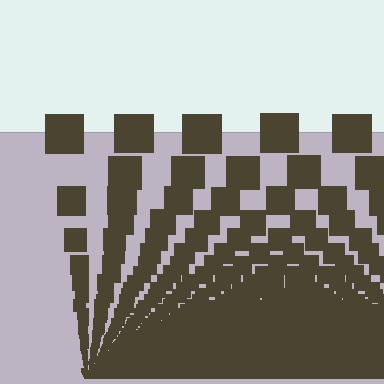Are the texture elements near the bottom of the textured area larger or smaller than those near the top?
Smaller. The gradient is inverted — elements near the bottom are smaller and denser.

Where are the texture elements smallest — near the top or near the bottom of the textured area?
Near the bottom.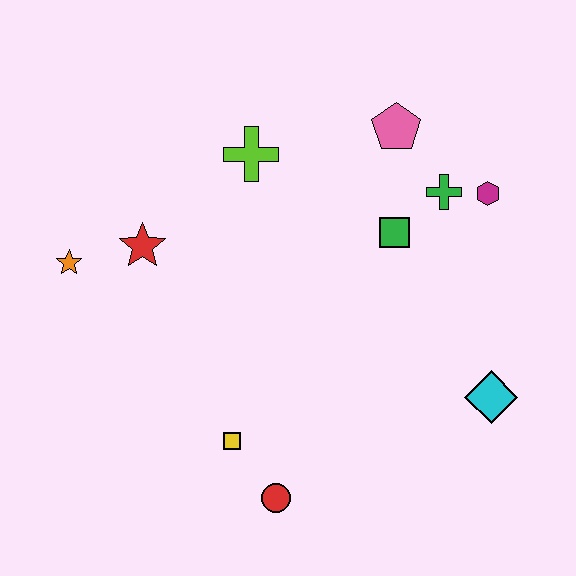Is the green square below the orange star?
No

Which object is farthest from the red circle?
The pink pentagon is farthest from the red circle.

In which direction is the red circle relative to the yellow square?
The red circle is below the yellow square.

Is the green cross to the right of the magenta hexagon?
No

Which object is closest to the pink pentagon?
The green cross is closest to the pink pentagon.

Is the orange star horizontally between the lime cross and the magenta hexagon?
No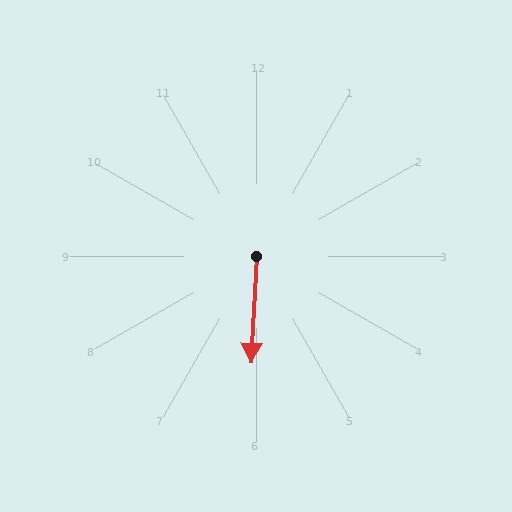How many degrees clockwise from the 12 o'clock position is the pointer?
Approximately 183 degrees.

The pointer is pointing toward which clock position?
Roughly 6 o'clock.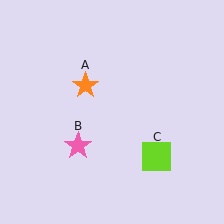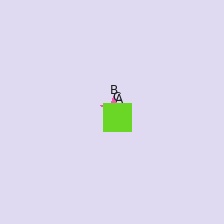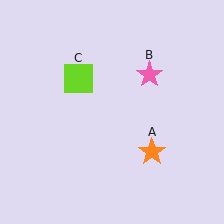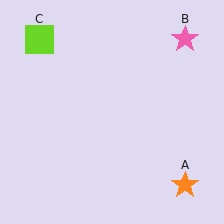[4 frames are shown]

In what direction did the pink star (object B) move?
The pink star (object B) moved up and to the right.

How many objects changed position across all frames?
3 objects changed position: orange star (object A), pink star (object B), lime square (object C).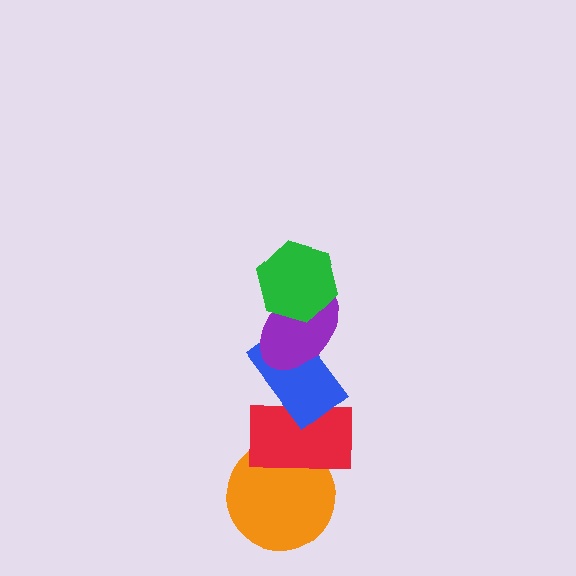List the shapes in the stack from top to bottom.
From top to bottom: the green hexagon, the purple ellipse, the blue rectangle, the red rectangle, the orange circle.